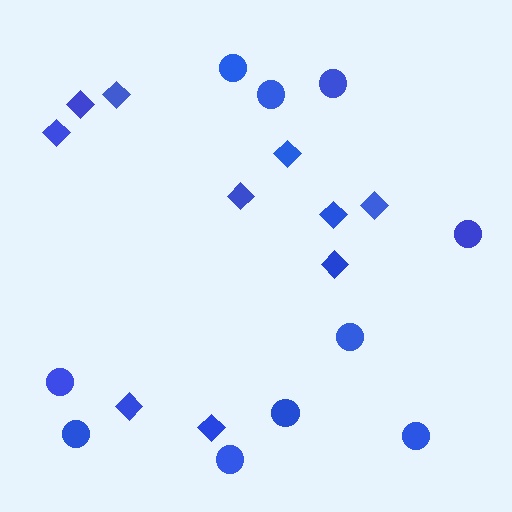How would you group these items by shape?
There are 2 groups: one group of diamonds (10) and one group of circles (10).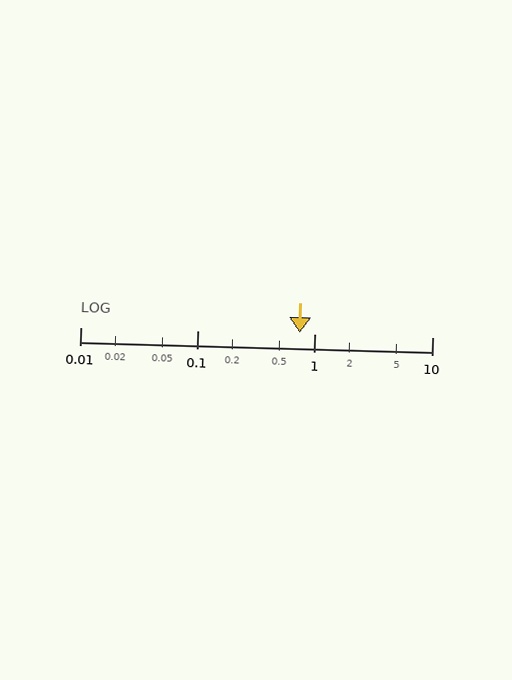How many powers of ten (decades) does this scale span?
The scale spans 3 decades, from 0.01 to 10.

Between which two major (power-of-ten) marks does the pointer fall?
The pointer is between 0.1 and 1.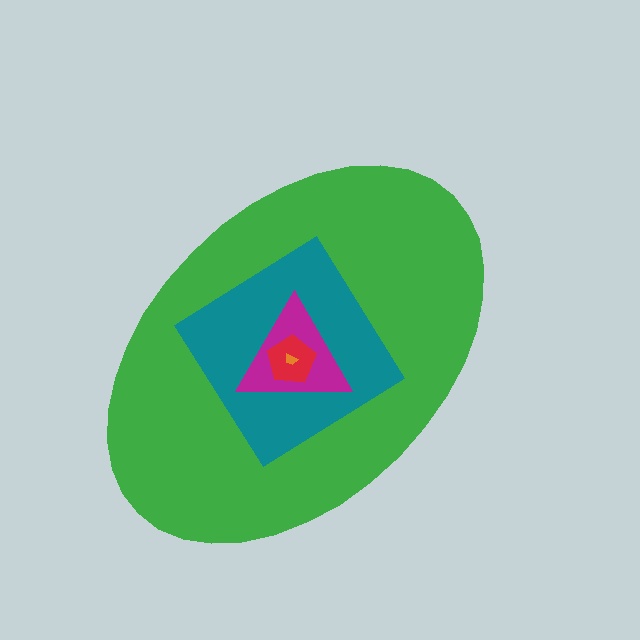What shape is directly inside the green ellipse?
The teal diamond.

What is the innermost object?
The orange trapezoid.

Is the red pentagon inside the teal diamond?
Yes.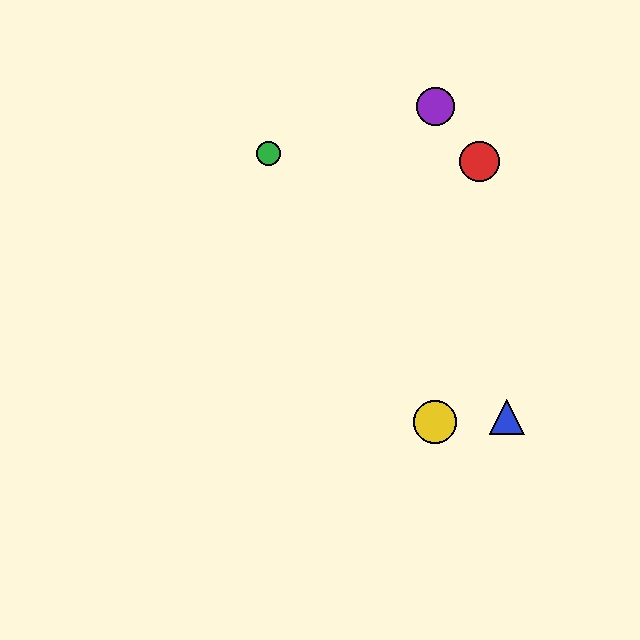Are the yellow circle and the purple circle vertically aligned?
Yes, both are at x≈435.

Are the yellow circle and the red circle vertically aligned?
No, the yellow circle is at x≈435 and the red circle is at x≈479.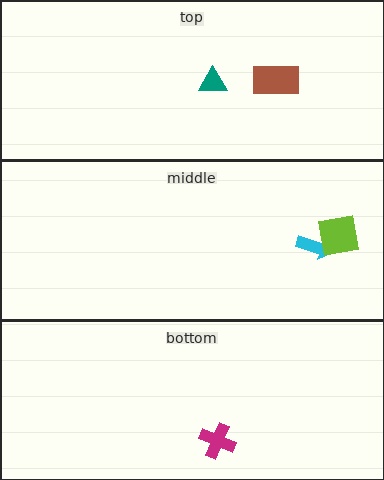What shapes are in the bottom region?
The magenta cross.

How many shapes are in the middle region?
2.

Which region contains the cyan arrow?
The middle region.